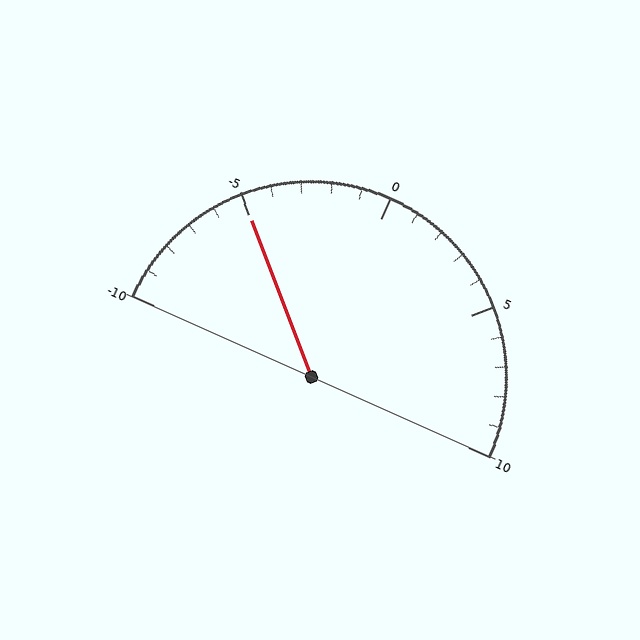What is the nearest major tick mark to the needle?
The nearest major tick mark is -5.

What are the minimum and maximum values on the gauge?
The gauge ranges from -10 to 10.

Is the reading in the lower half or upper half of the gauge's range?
The reading is in the lower half of the range (-10 to 10).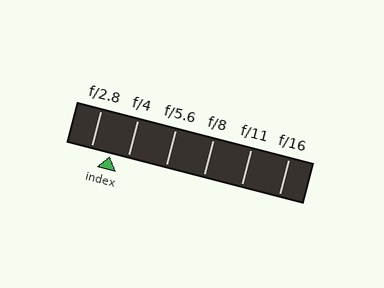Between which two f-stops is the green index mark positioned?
The index mark is between f/2.8 and f/4.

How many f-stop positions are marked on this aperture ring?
There are 6 f-stop positions marked.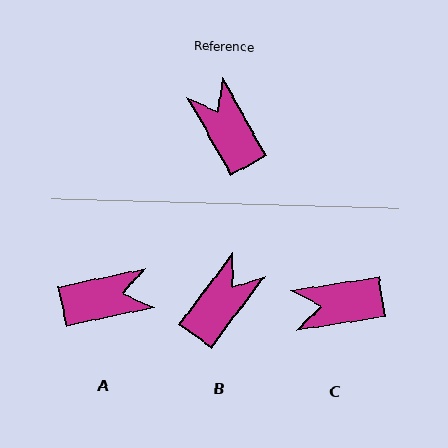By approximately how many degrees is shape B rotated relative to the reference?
Approximately 66 degrees clockwise.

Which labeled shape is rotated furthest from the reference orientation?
A, about 107 degrees away.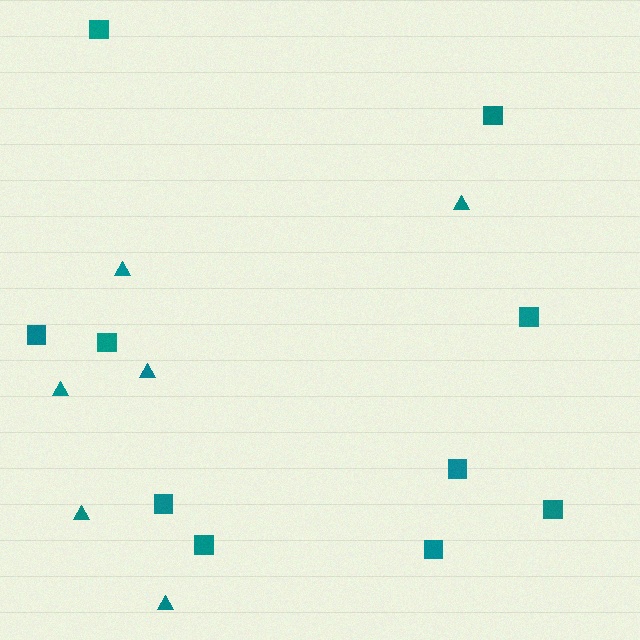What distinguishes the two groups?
There are 2 groups: one group of squares (10) and one group of triangles (6).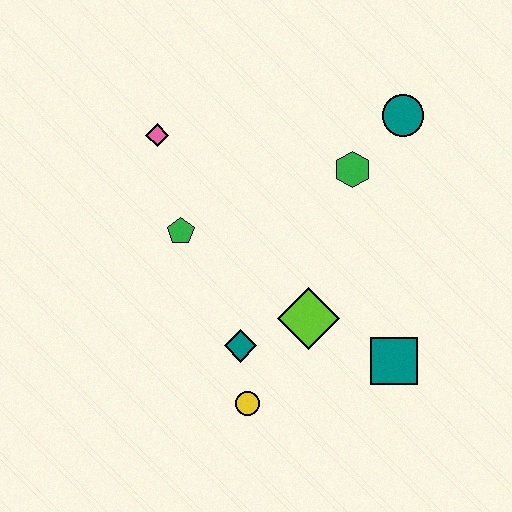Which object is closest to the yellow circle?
The teal diamond is closest to the yellow circle.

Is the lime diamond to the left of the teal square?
Yes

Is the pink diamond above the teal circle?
No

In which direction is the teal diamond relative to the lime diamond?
The teal diamond is to the left of the lime diamond.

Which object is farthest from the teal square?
The pink diamond is farthest from the teal square.